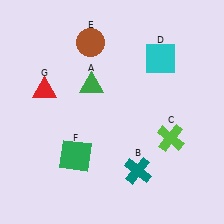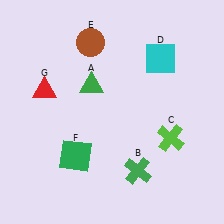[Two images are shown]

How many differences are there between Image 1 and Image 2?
There is 1 difference between the two images.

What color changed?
The cross (B) changed from teal in Image 1 to green in Image 2.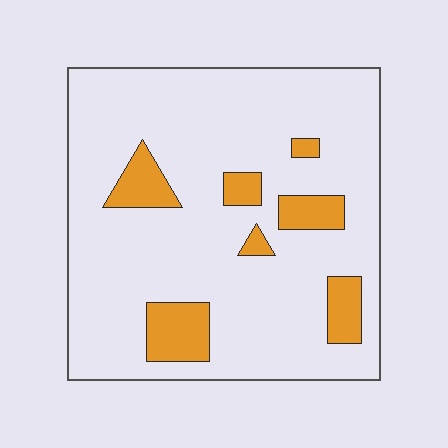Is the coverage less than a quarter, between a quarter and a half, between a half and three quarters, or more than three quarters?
Less than a quarter.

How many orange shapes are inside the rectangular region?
7.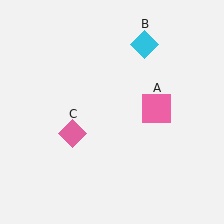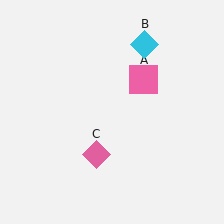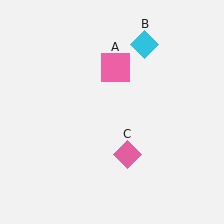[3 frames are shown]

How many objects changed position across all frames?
2 objects changed position: pink square (object A), pink diamond (object C).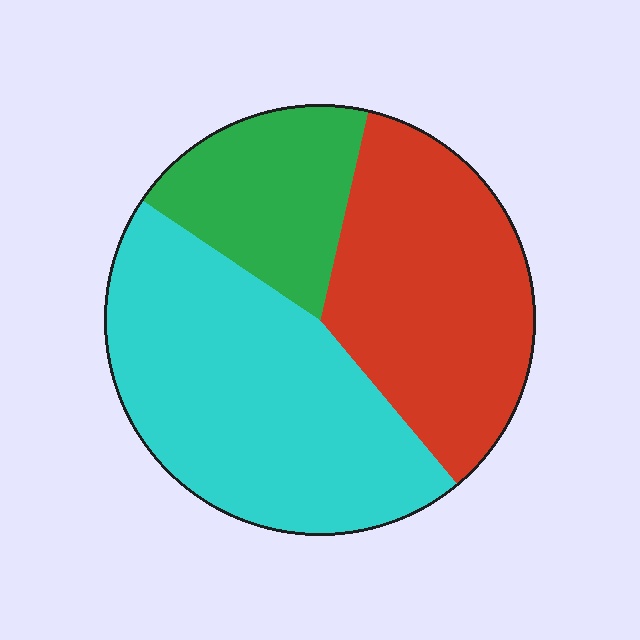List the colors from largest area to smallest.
From largest to smallest: cyan, red, green.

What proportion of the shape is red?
Red covers about 35% of the shape.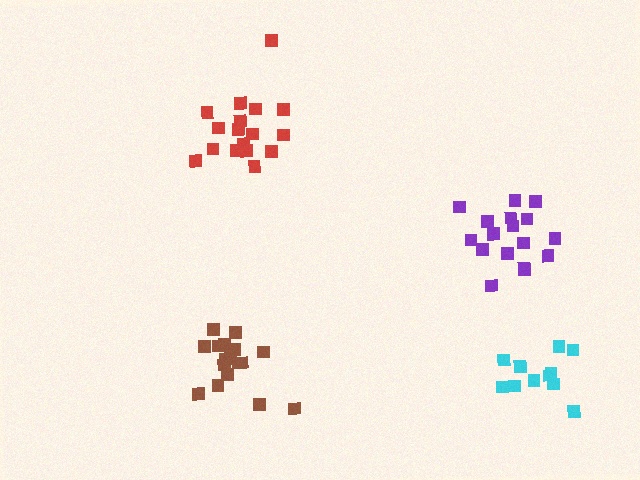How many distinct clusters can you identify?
There are 4 distinct clusters.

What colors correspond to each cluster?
The clusters are colored: cyan, red, brown, purple.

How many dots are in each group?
Group 1: 11 dots, Group 2: 17 dots, Group 3: 17 dots, Group 4: 17 dots (62 total).